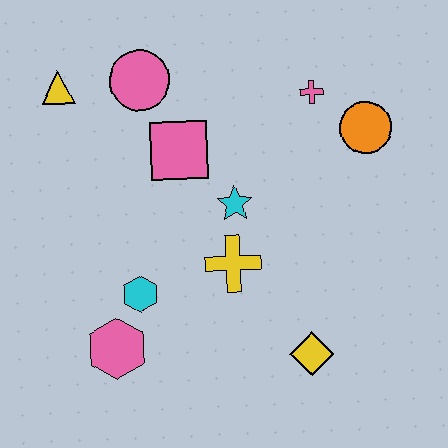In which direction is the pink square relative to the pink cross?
The pink square is to the left of the pink cross.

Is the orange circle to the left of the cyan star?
No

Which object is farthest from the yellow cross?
The yellow triangle is farthest from the yellow cross.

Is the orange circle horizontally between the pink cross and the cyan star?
No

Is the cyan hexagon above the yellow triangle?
No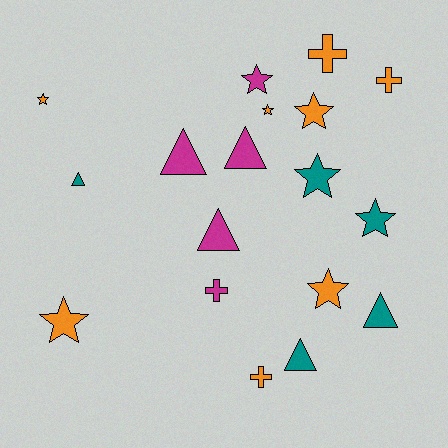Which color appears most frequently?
Orange, with 8 objects.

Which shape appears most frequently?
Star, with 8 objects.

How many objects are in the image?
There are 18 objects.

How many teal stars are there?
There are 2 teal stars.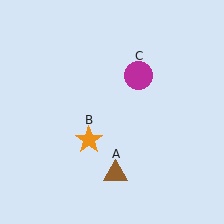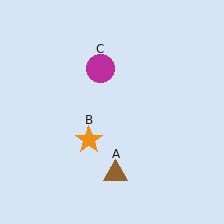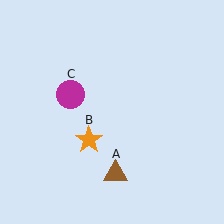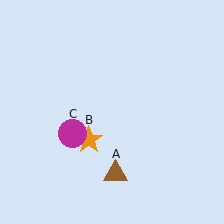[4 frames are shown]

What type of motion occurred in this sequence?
The magenta circle (object C) rotated counterclockwise around the center of the scene.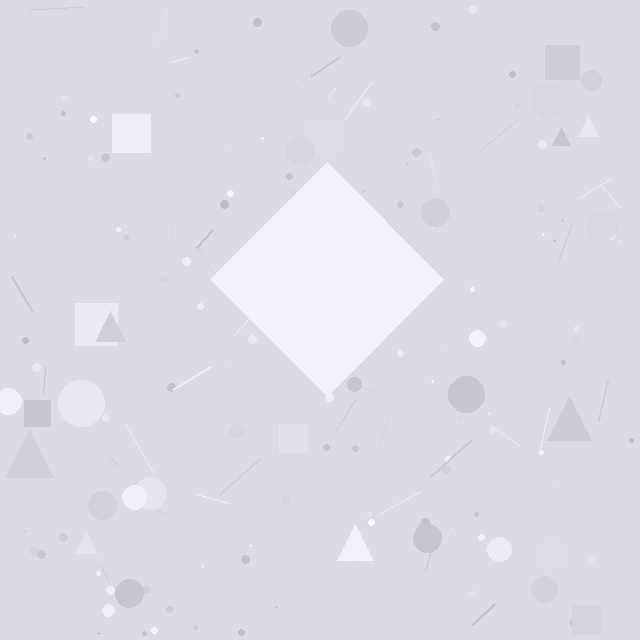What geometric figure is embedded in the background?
A diamond is embedded in the background.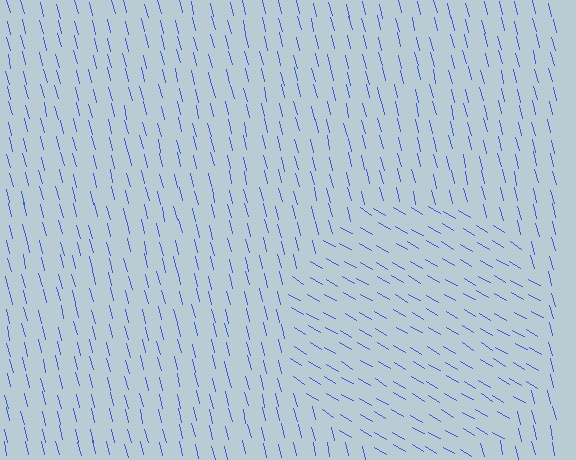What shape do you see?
I see a circle.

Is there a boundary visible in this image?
Yes, there is a texture boundary formed by a change in line orientation.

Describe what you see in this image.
The image is filled with small blue line segments. A circle region in the image has lines oriented differently from the surrounding lines, creating a visible texture boundary.